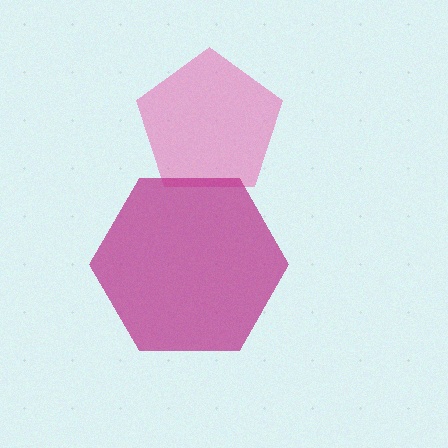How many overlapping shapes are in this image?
There are 2 overlapping shapes in the image.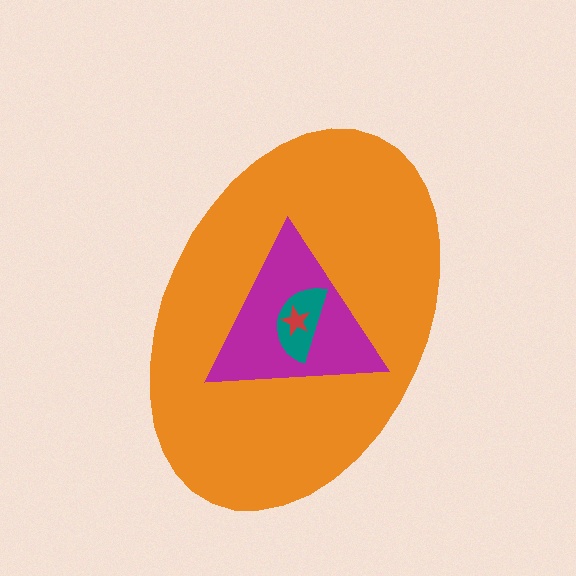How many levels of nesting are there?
4.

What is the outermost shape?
The orange ellipse.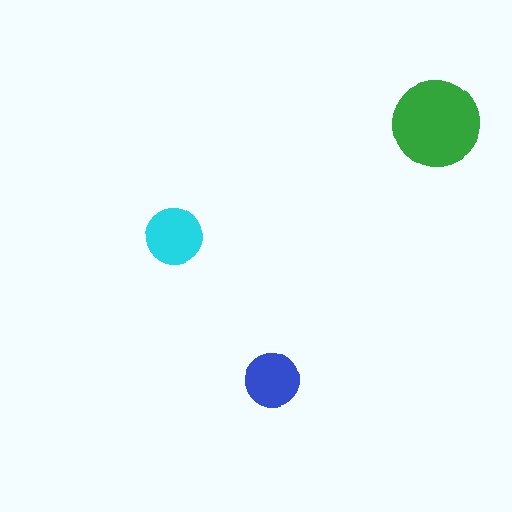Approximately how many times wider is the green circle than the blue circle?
About 1.5 times wider.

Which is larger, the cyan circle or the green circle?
The green one.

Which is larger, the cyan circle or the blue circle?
The cyan one.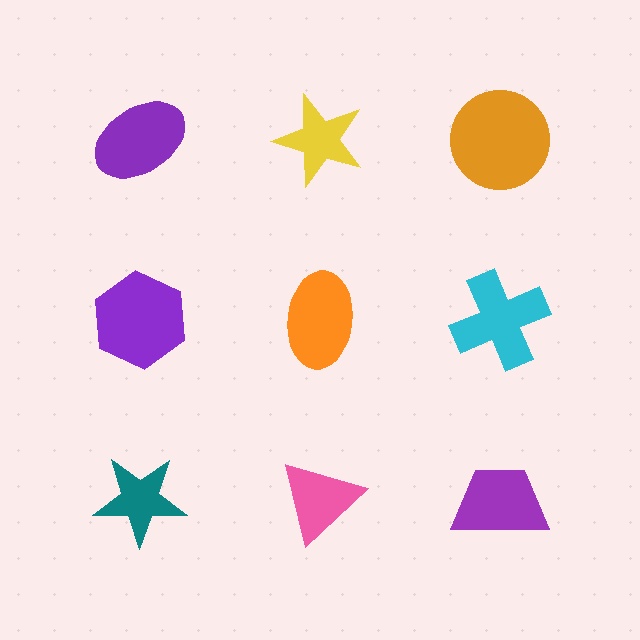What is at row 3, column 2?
A pink triangle.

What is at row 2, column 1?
A purple hexagon.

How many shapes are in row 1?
3 shapes.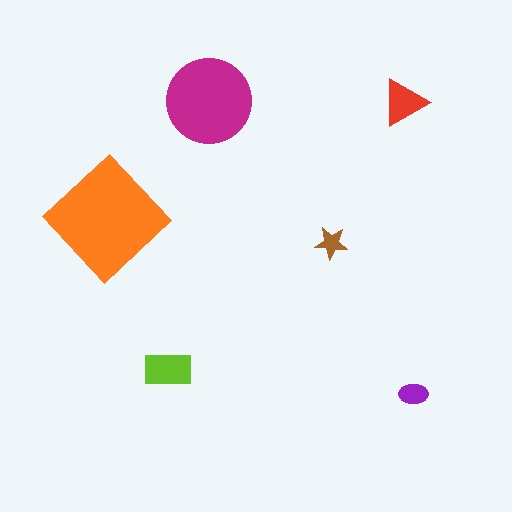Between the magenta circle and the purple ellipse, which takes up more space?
The magenta circle.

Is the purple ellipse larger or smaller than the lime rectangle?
Smaller.